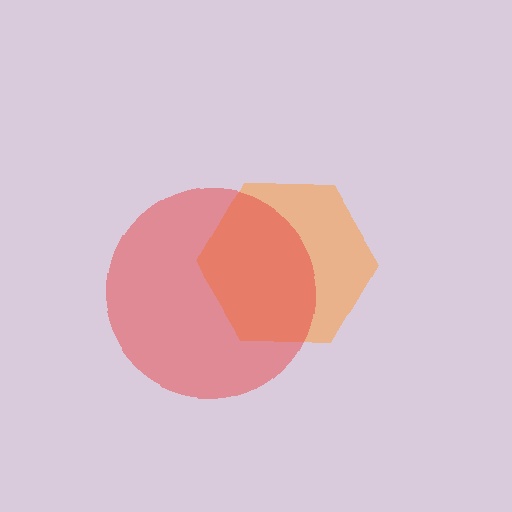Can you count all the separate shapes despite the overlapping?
Yes, there are 2 separate shapes.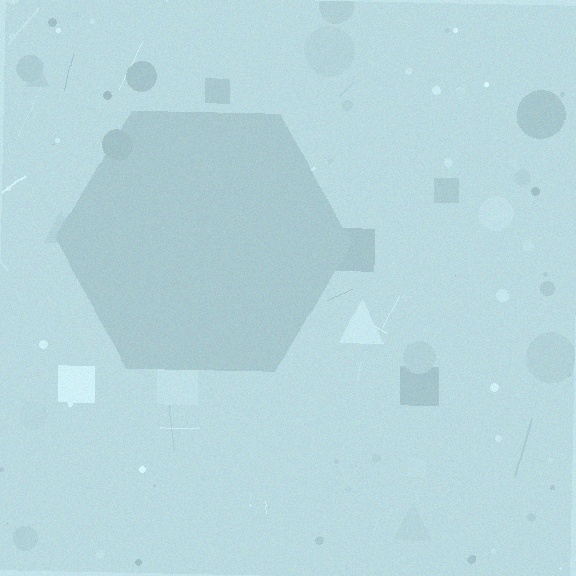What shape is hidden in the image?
A hexagon is hidden in the image.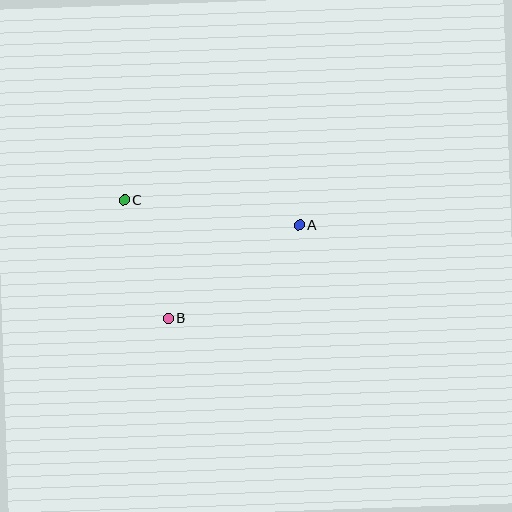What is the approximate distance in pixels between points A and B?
The distance between A and B is approximately 161 pixels.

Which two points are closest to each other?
Points B and C are closest to each other.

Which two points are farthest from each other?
Points A and C are farthest from each other.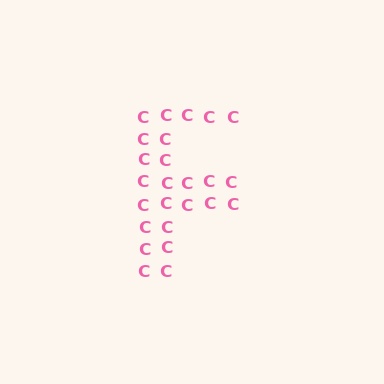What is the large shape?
The large shape is the letter F.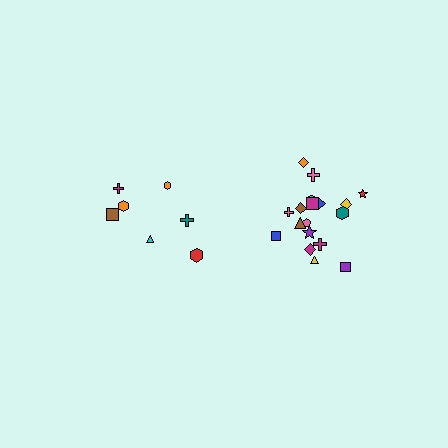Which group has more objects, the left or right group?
The right group.